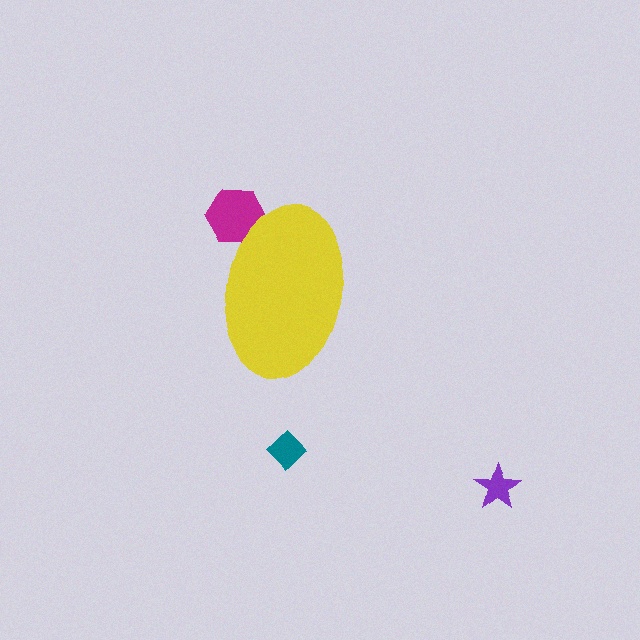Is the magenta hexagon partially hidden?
Yes, the magenta hexagon is partially hidden behind the yellow ellipse.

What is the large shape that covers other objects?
A yellow ellipse.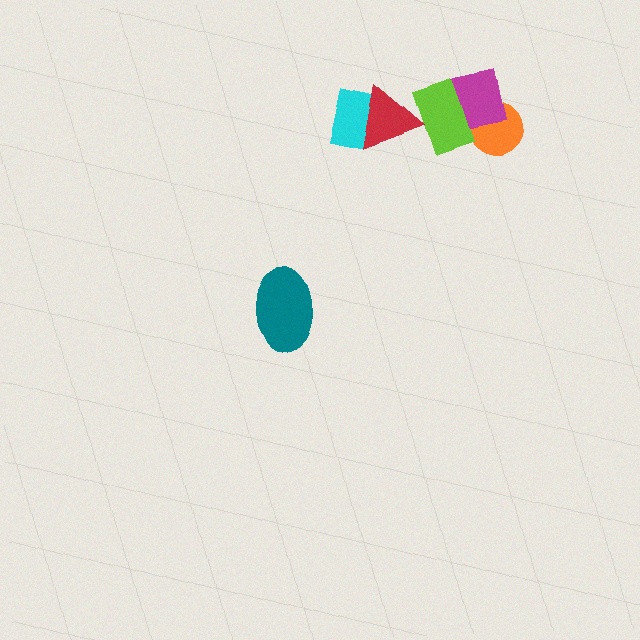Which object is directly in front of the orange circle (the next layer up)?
The magenta square is directly in front of the orange circle.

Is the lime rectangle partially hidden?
Yes, it is partially covered by another shape.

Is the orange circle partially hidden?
Yes, it is partially covered by another shape.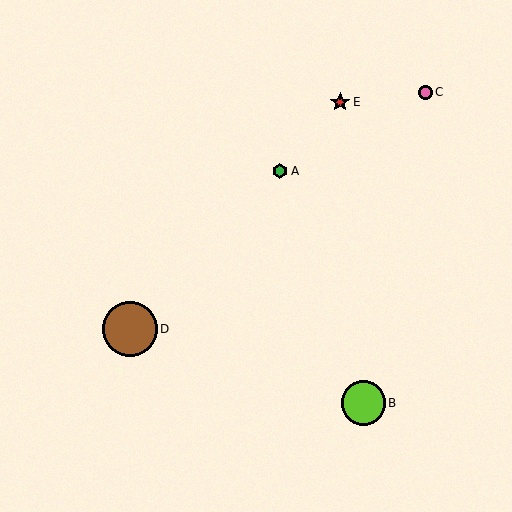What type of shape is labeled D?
Shape D is a brown circle.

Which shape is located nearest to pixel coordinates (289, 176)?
The green hexagon (labeled A) at (280, 171) is nearest to that location.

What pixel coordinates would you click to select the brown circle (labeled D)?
Click at (130, 329) to select the brown circle D.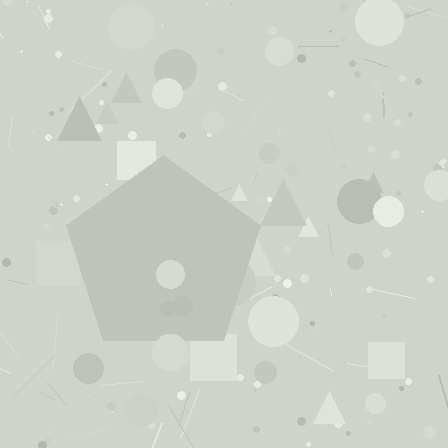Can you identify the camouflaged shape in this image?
The camouflaged shape is a pentagon.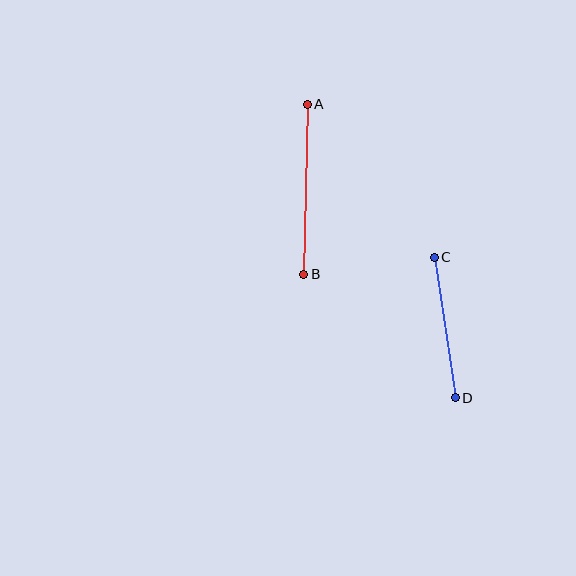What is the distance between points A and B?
The distance is approximately 170 pixels.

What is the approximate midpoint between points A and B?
The midpoint is at approximately (306, 189) pixels.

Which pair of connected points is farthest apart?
Points A and B are farthest apart.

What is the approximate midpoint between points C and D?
The midpoint is at approximately (445, 327) pixels.